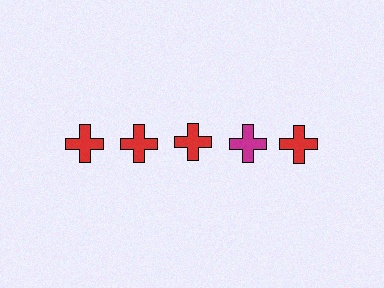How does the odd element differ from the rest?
It has a different color: magenta instead of red.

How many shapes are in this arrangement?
There are 5 shapes arranged in a grid pattern.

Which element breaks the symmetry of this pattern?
The magenta cross in the top row, second from right column breaks the symmetry. All other shapes are red crosses.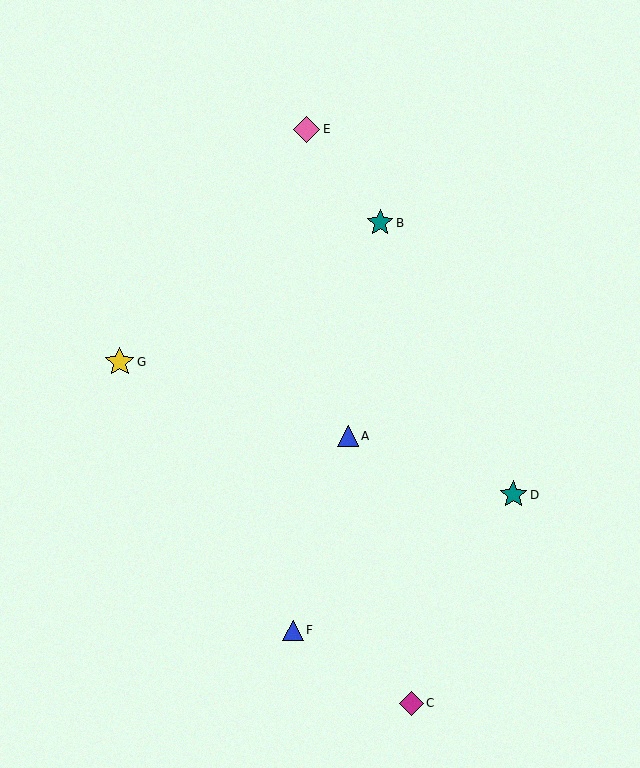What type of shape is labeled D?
Shape D is a teal star.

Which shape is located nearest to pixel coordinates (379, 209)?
The teal star (labeled B) at (380, 223) is nearest to that location.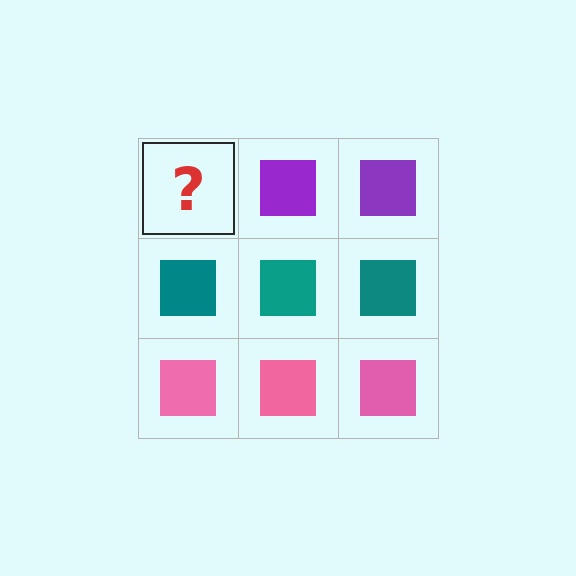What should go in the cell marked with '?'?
The missing cell should contain a purple square.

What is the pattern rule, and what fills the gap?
The rule is that each row has a consistent color. The gap should be filled with a purple square.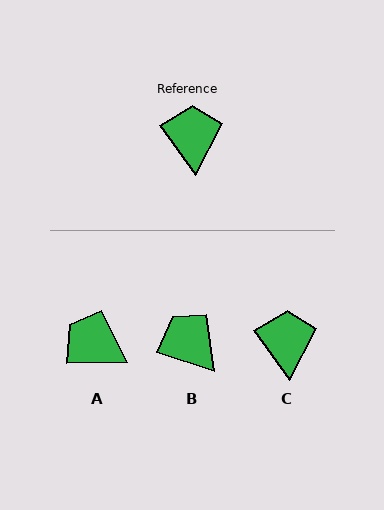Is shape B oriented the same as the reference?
No, it is off by about 35 degrees.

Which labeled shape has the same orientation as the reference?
C.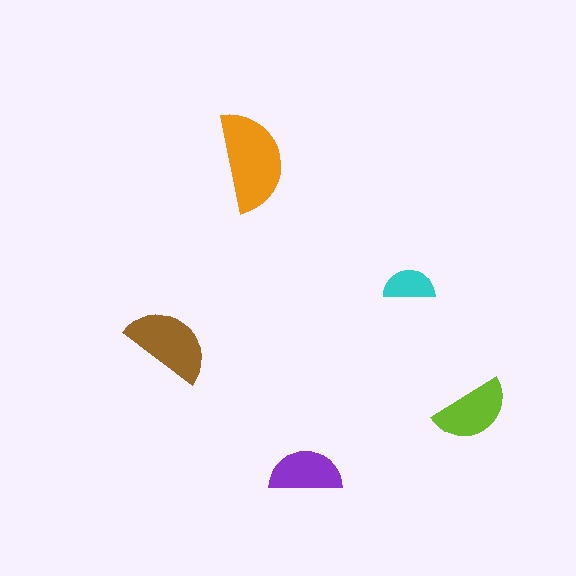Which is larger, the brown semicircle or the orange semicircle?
The orange one.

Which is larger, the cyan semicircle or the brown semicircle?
The brown one.